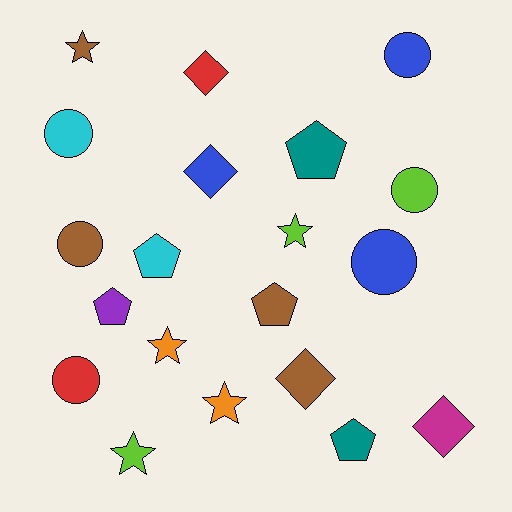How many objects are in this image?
There are 20 objects.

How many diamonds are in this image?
There are 4 diamonds.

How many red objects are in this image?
There are 2 red objects.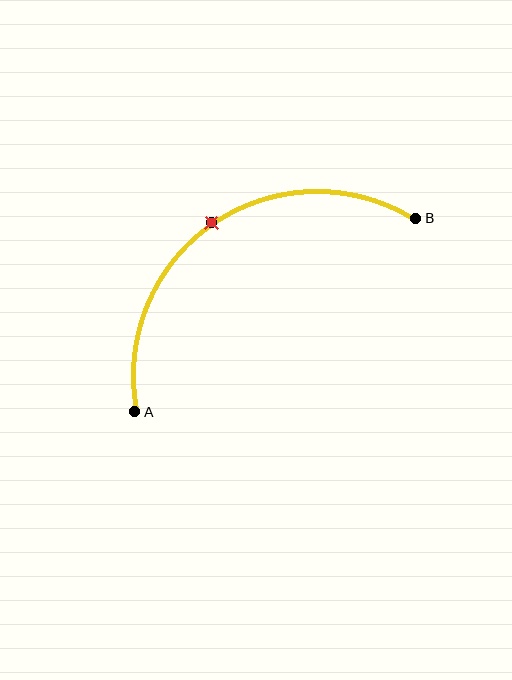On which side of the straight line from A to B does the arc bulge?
The arc bulges above and to the left of the straight line connecting A and B.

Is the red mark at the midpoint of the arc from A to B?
Yes. The red mark lies on the arc at equal arc-length from both A and B — it is the arc midpoint.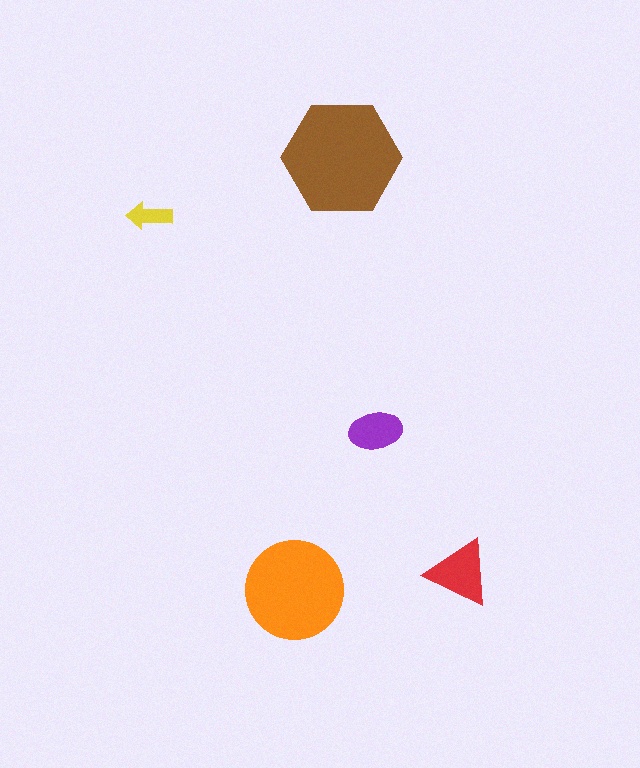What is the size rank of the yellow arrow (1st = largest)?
5th.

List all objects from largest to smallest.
The brown hexagon, the orange circle, the red triangle, the purple ellipse, the yellow arrow.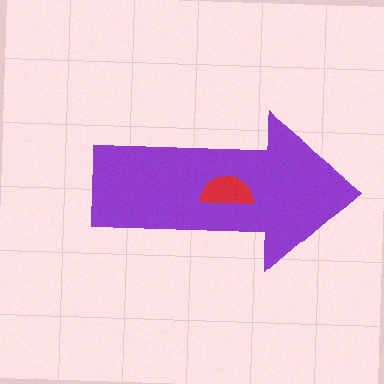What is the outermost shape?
The purple arrow.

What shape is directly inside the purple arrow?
The red semicircle.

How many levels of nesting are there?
2.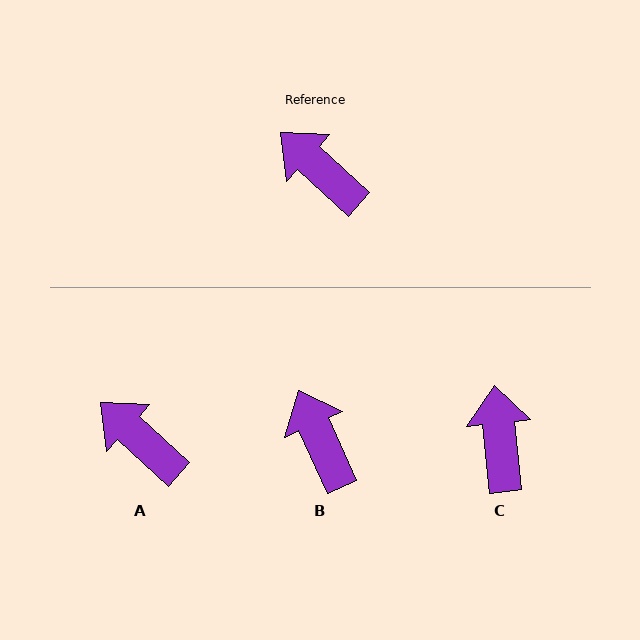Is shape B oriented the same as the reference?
No, it is off by about 23 degrees.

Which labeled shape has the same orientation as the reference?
A.